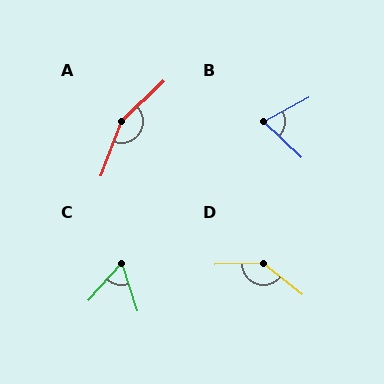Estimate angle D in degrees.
Approximately 140 degrees.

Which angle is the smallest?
C, at approximately 60 degrees.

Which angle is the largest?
A, at approximately 154 degrees.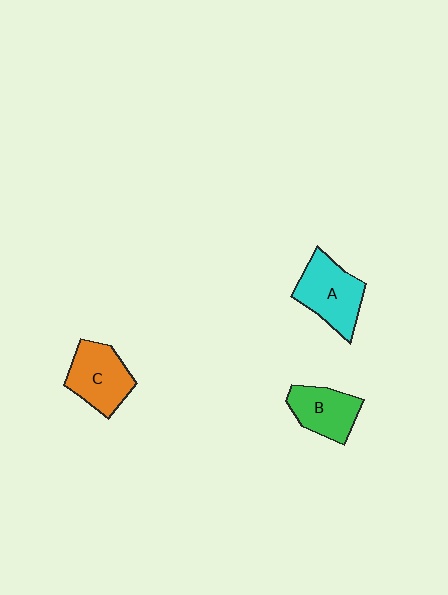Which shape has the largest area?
Shape A (cyan).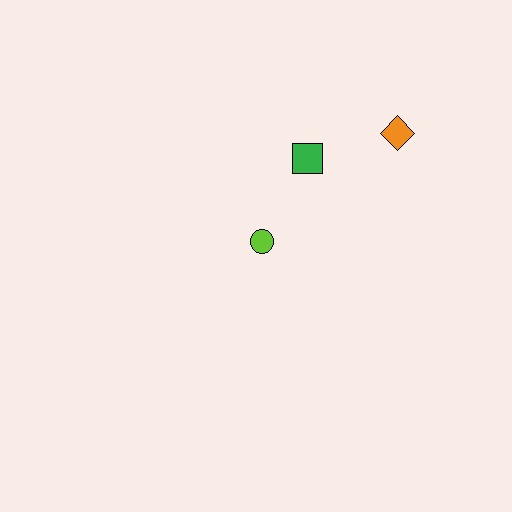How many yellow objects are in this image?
There are no yellow objects.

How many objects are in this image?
There are 3 objects.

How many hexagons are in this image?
There are no hexagons.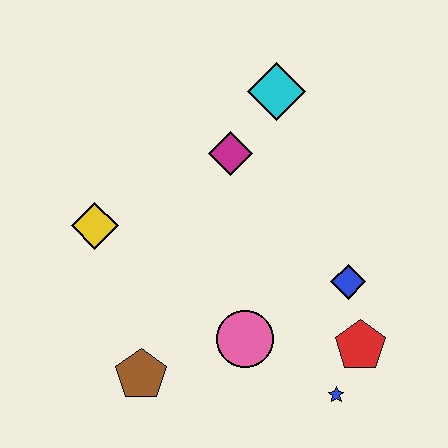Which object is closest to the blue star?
The red pentagon is closest to the blue star.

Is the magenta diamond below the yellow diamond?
No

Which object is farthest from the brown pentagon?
The cyan diamond is farthest from the brown pentagon.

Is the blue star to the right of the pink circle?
Yes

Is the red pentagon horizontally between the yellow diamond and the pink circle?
No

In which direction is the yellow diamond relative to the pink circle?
The yellow diamond is to the left of the pink circle.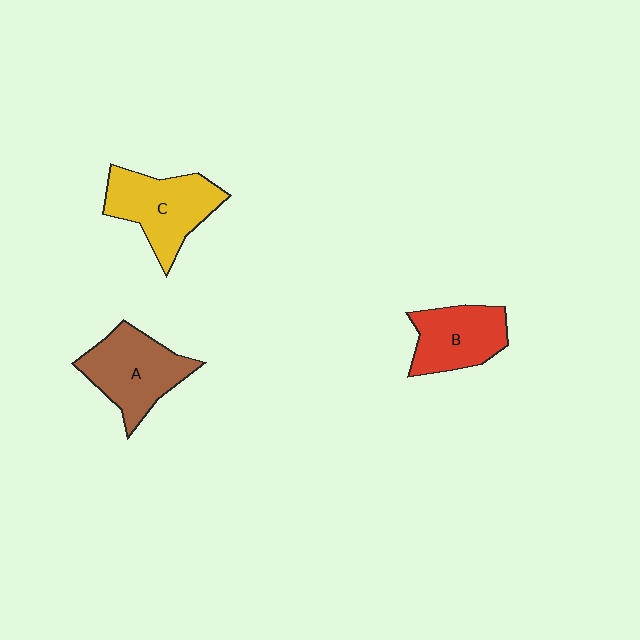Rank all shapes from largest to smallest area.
From largest to smallest: C (yellow), A (brown), B (red).